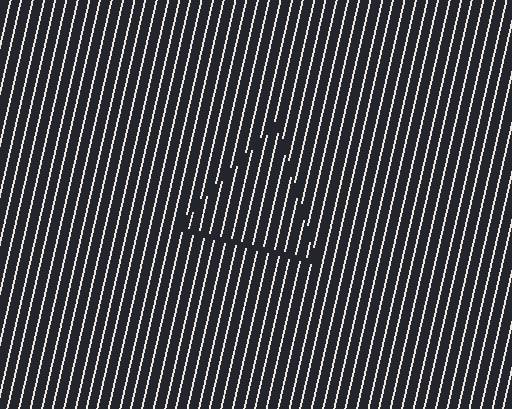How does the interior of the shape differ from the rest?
The interior of the shape contains the same grating, shifted by half a period — the contour is defined by the phase discontinuity where line-ends from the inner and outer gratings abut.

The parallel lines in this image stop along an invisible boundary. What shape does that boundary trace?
An illusory triangle. The interior of the shape contains the same grating, shifted by half a period — the contour is defined by the phase discontinuity where line-ends from the inner and outer gratings abut.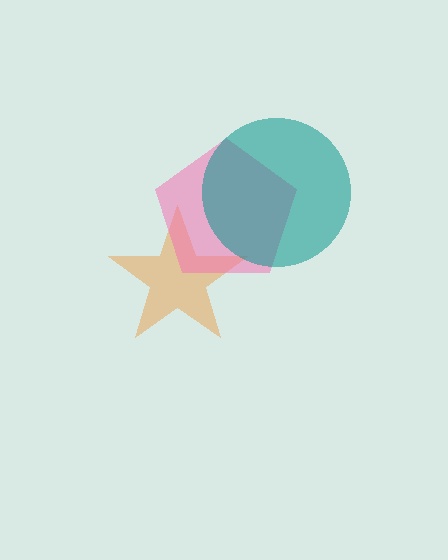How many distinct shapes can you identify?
There are 3 distinct shapes: an orange star, a pink pentagon, a teal circle.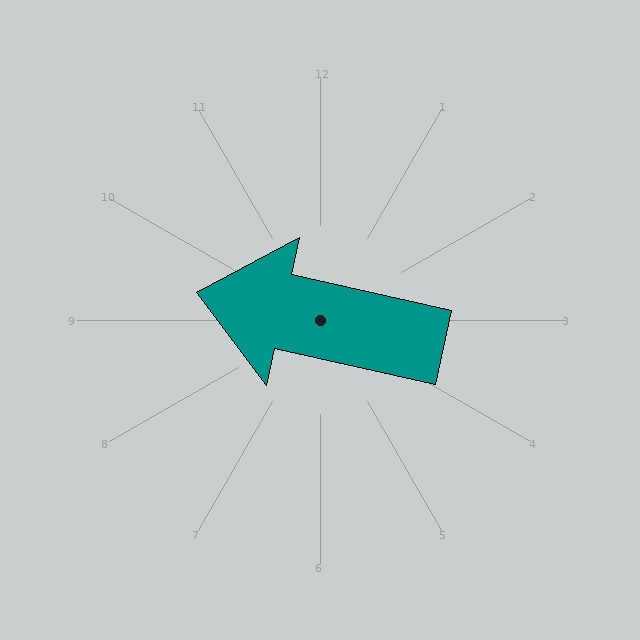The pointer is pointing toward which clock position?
Roughly 9 o'clock.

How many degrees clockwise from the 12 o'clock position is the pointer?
Approximately 283 degrees.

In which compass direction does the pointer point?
West.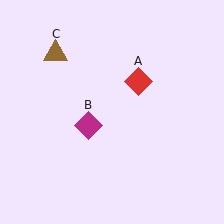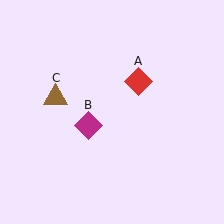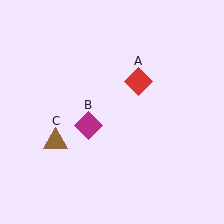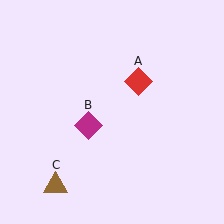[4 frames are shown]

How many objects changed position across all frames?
1 object changed position: brown triangle (object C).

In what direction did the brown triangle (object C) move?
The brown triangle (object C) moved down.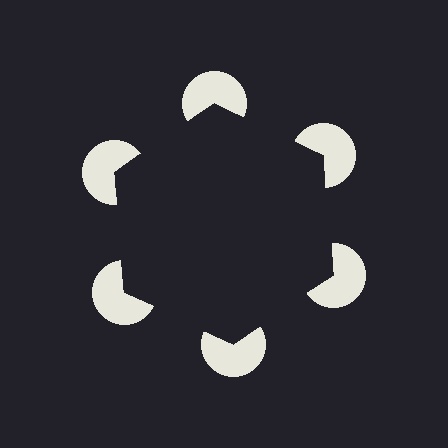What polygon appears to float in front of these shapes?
An illusory hexagon — its edges are inferred from the aligned wedge cuts in the pac-man discs, not physically drawn.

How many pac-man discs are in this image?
There are 6 — one at each vertex of the illusory hexagon.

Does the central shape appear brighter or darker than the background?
It typically appears slightly darker than the background, even though no actual brightness change is drawn.